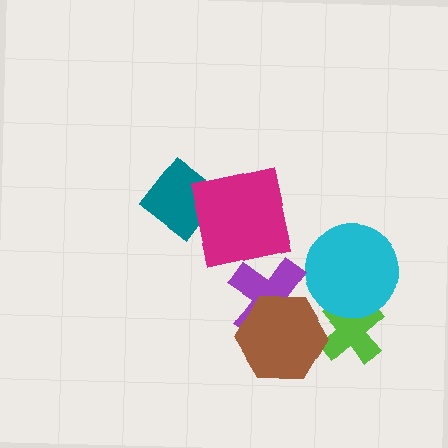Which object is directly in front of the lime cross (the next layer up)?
The cyan circle is directly in front of the lime cross.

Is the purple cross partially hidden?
Yes, it is partially covered by another shape.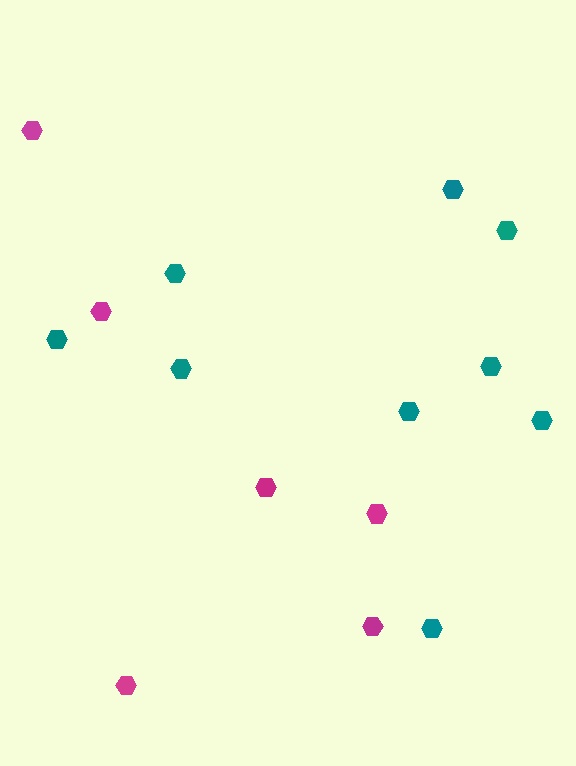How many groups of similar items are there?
There are 2 groups: one group of magenta hexagons (6) and one group of teal hexagons (9).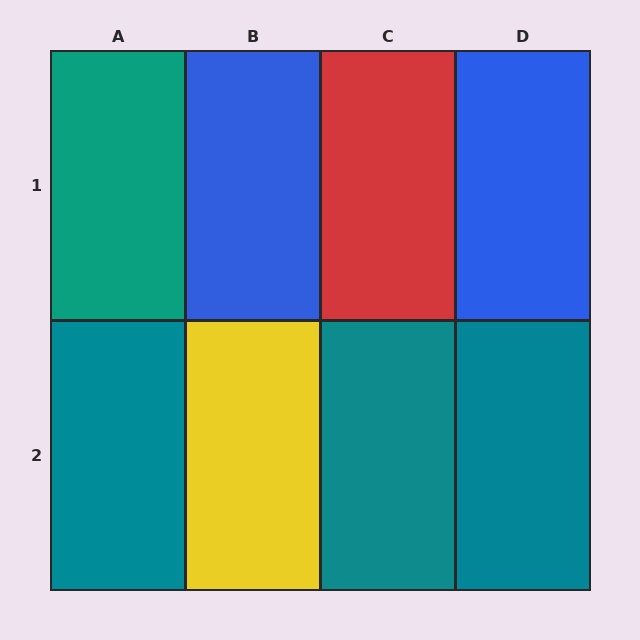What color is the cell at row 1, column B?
Blue.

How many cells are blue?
2 cells are blue.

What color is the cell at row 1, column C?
Red.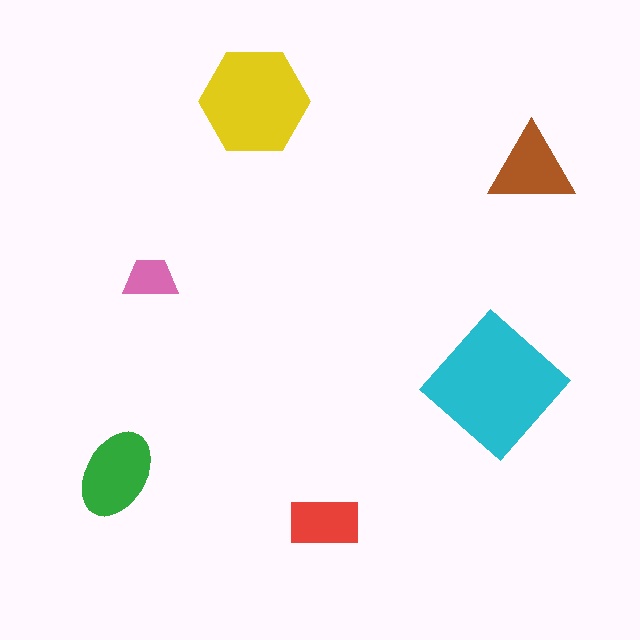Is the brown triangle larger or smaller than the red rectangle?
Larger.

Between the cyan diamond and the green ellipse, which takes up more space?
The cyan diamond.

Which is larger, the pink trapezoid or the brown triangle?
The brown triangle.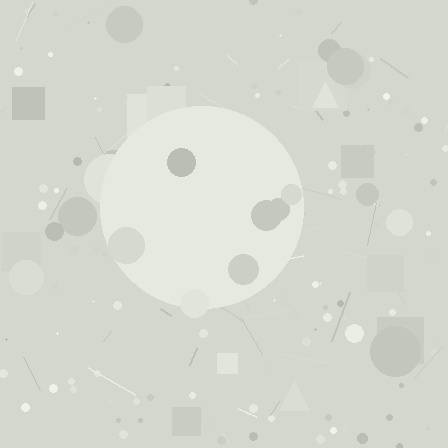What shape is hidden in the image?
A circle is hidden in the image.